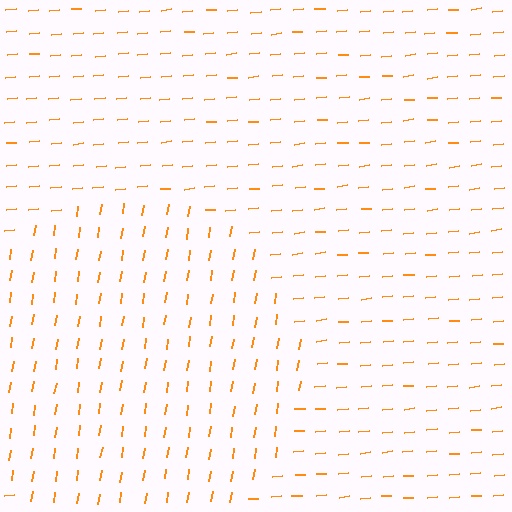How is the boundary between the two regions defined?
The boundary is defined purely by a change in line orientation (approximately 75 degrees difference). All lines are the same color and thickness.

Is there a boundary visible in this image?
Yes, there is a texture boundary formed by a change in line orientation.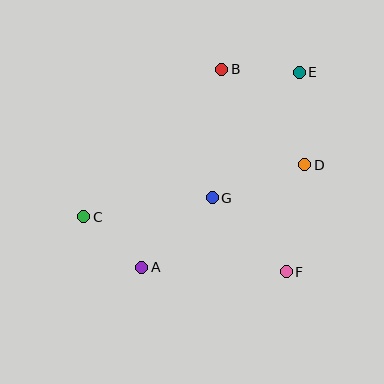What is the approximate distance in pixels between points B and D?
The distance between B and D is approximately 126 pixels.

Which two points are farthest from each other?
Points C and E are farthest from each other.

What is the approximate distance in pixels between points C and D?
The distance between C and D is approximately 227 pixels.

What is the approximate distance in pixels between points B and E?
The distance between B and E is approximately 77 pixels.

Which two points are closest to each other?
Points A and C are closest to each other.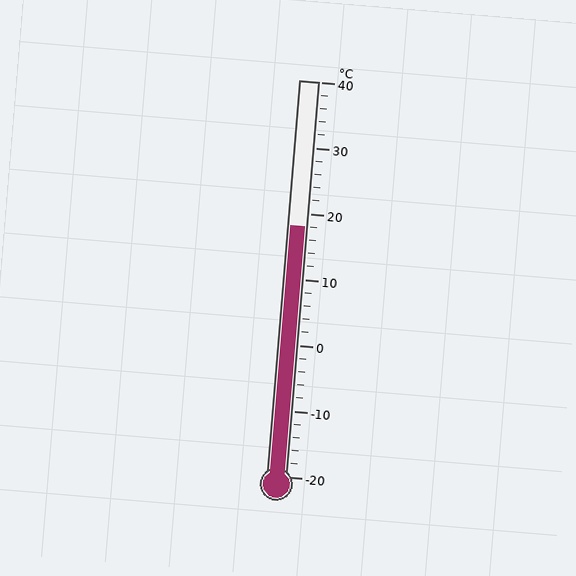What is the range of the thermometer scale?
The thermometer scale ranges from -20°C to 40°C.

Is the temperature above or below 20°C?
The temperature is below 20°C.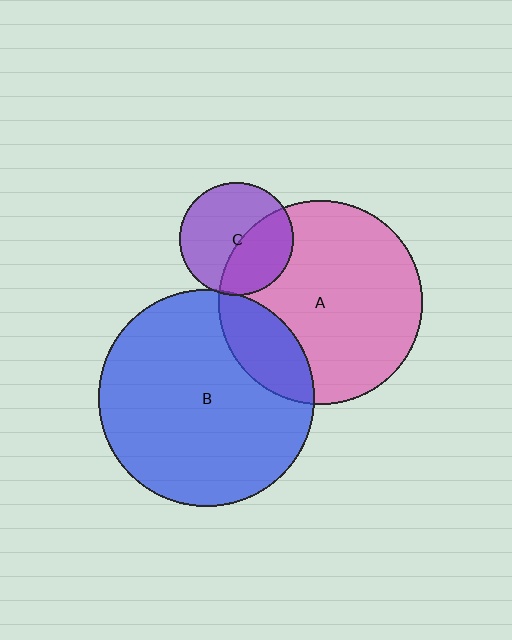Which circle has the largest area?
Circle B (blue).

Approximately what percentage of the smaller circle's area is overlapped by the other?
Approximately 40%.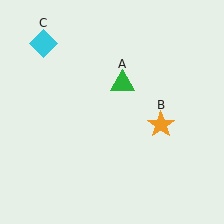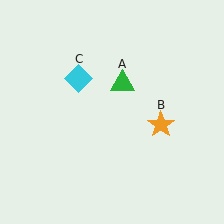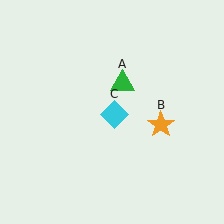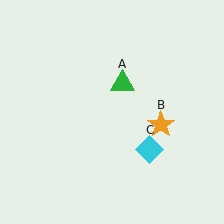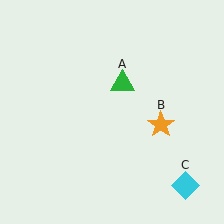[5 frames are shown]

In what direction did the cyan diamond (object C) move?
The cyan diamond (object C) moved down and to the right.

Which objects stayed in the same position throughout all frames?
Green triangle (object A) and orange star (object B) remained stationary.